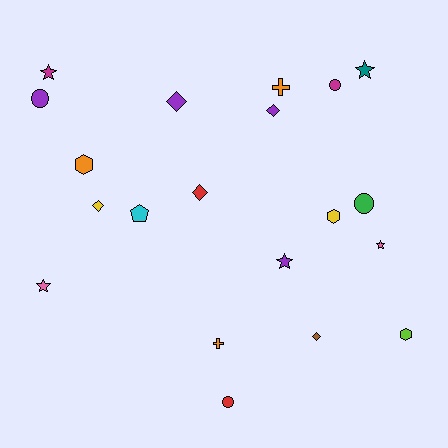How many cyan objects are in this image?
There is 1 cyan object.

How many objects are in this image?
There are 20 objects.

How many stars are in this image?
There are 5 stars.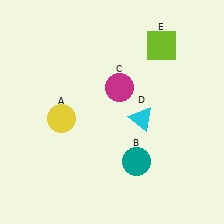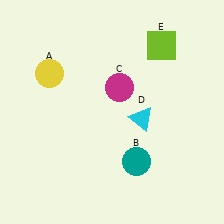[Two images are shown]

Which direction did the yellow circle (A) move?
The yellow circle (A) moved up.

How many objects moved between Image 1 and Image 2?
1 object moved between the two images.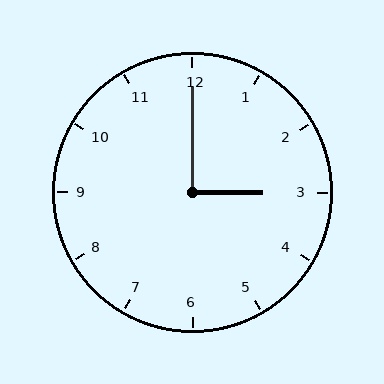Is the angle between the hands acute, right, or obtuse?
It is right.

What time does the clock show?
3:00.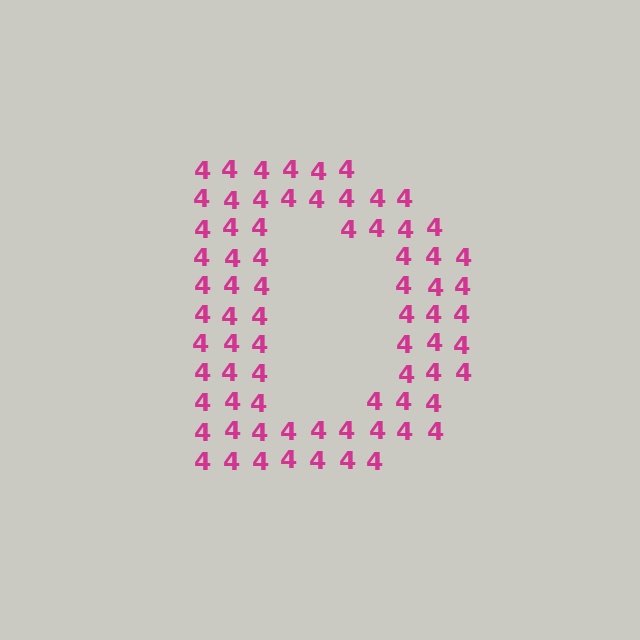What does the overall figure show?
The overall figure shows the letter D.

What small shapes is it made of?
It is made of small digit 4's.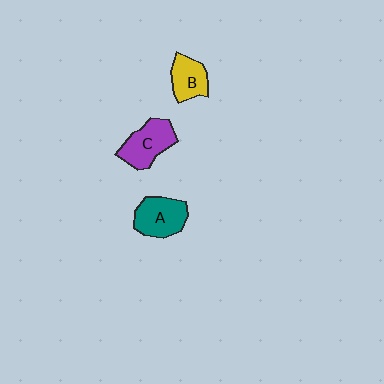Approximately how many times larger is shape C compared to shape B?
Approximately 1.3 times.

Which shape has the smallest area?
Shape B (yellow).